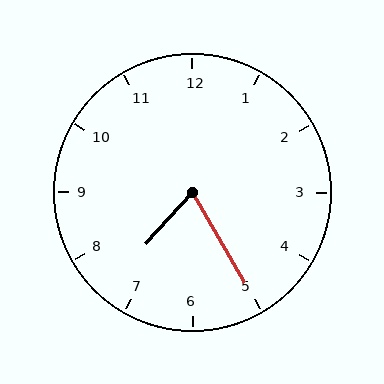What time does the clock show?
7:25.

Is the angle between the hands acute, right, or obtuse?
It is acute.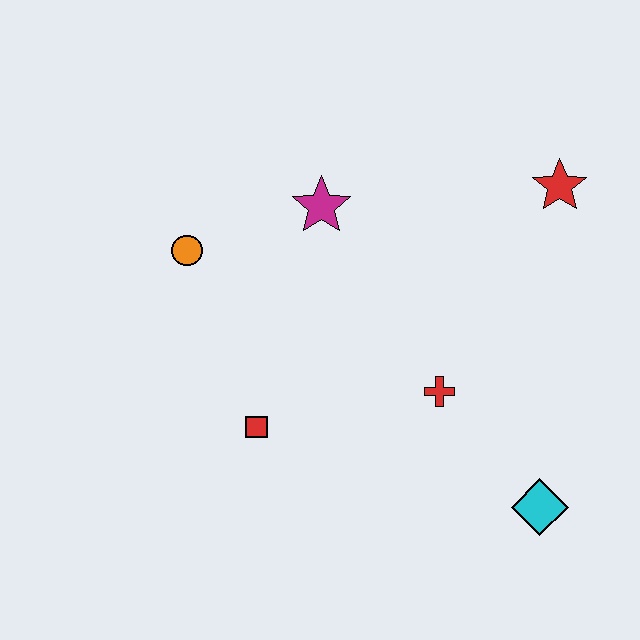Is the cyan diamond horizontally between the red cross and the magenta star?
No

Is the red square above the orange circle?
No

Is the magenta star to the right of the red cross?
No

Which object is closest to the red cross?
The cyan diamond is closest to the red cross.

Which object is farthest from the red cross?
The orange circle is farthest from the red cross.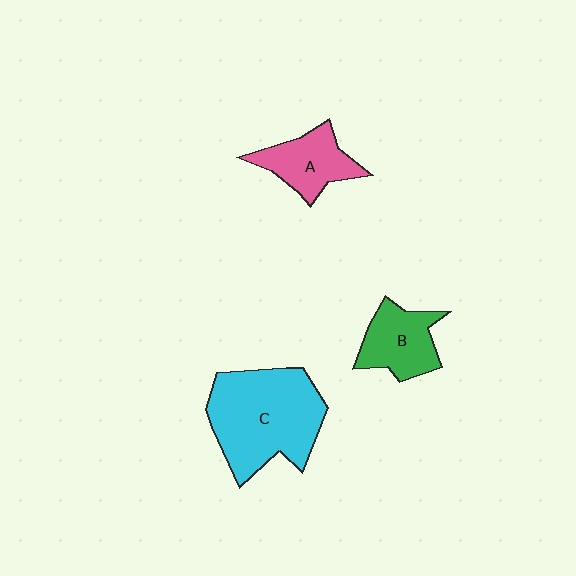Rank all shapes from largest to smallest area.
From largest to smallest: C (cyan), B (green), A (pink).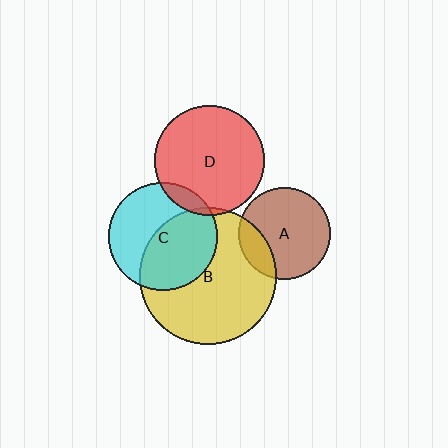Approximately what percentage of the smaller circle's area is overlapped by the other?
Approximately 20%.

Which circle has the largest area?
Circle B (yellow).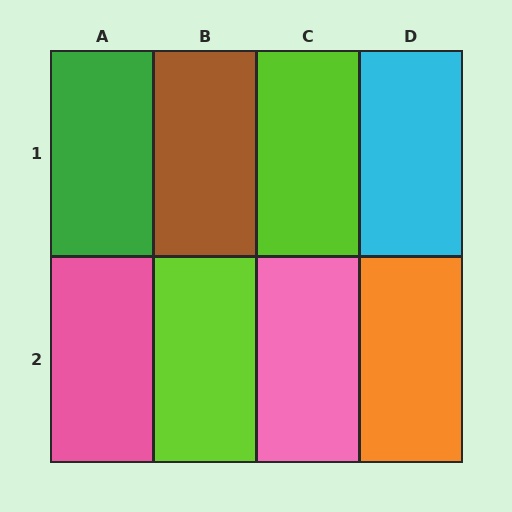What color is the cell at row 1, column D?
Cyan.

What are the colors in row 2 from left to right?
Pink, lime, pink, orange.